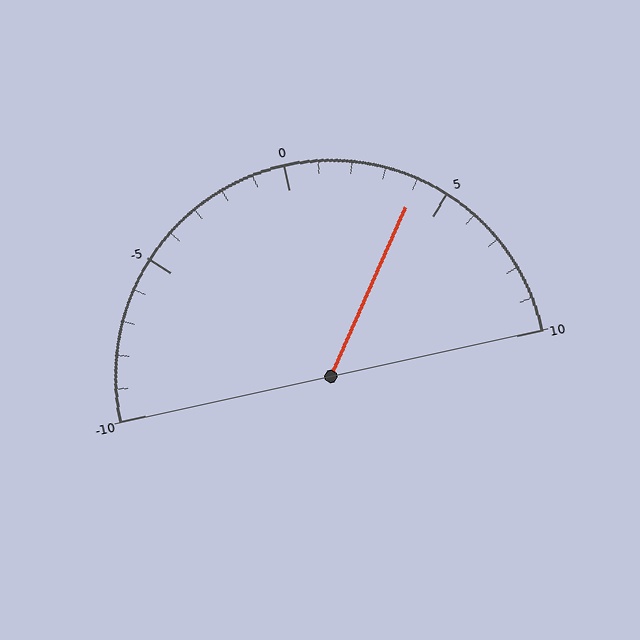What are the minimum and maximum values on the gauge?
The gauge ranges from -10 to 10.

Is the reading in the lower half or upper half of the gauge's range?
The reading is in the upper half of the range (-10 to 10).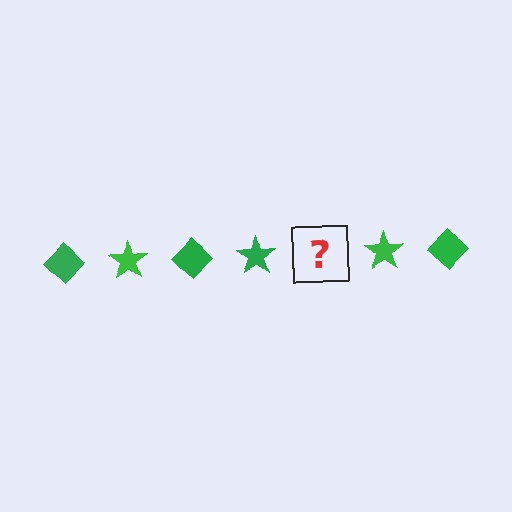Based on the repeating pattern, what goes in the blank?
The blank should be a green diamond.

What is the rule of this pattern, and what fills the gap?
The rule is that the pattern cycles through diamond, star shapes in green. The gap should be filled with a green diamond.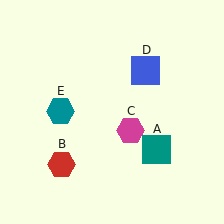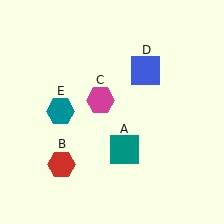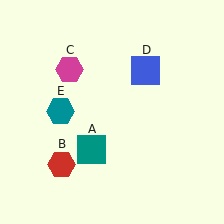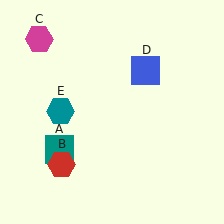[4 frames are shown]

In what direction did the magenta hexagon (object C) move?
The magenta hexagon (object C) moved up and to the left.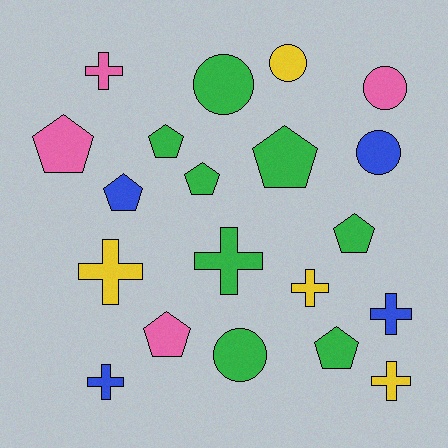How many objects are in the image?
There are 20 objects.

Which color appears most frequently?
Green, with 8 objects.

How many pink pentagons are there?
There are 2 pink pentagons.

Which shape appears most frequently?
Pentagon, with 8 objects.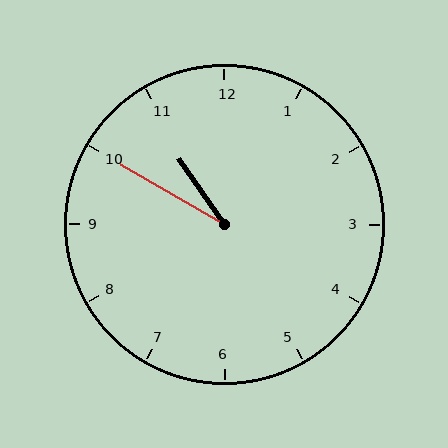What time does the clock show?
10:50.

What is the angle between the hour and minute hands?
Approximately 25 degrees.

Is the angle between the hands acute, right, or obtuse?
It is acute.